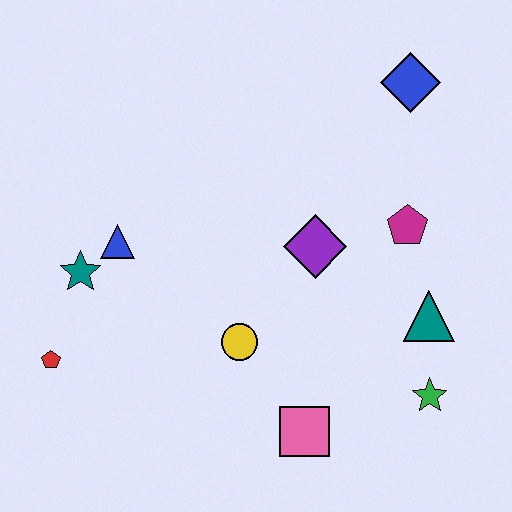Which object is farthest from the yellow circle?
The blue diamond is farthest from the yellow circle.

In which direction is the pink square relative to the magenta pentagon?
The pink square is below the magenta pentagon.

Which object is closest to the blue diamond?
The magenta pentagon is closest to the blue diamond.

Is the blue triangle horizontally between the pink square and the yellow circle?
No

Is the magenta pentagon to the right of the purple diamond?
Yes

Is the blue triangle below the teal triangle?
No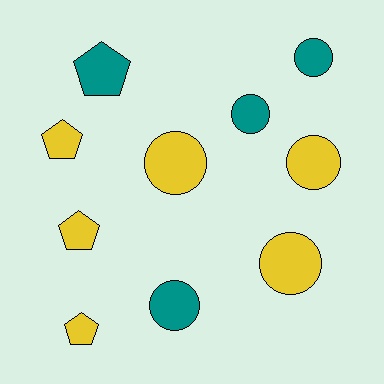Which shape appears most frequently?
Circle, with 6 objects.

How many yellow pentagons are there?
There are 3 yellow pentagons.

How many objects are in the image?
There are 10 objects.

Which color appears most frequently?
Yellow, with 6 objects.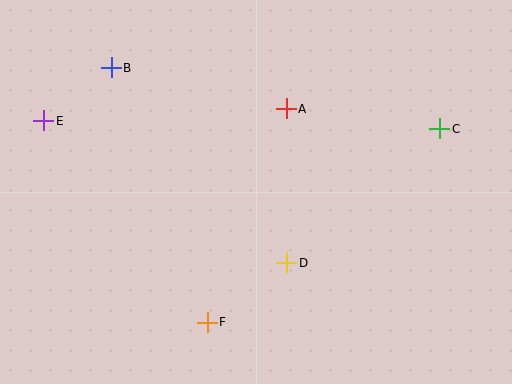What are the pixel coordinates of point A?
Point A is at (286, 109).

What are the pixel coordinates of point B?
Point B is at (111, 68).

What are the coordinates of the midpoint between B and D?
The midpoint between B and D is at (199, 165).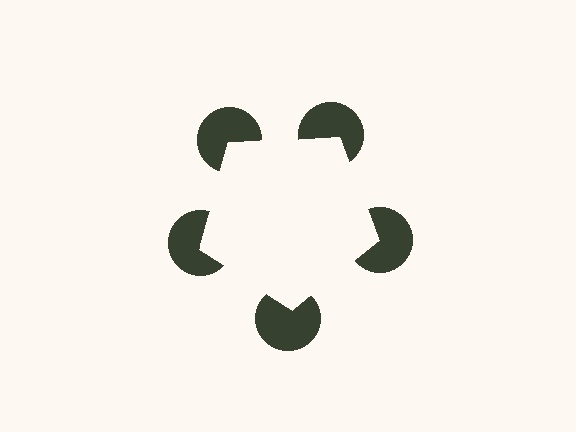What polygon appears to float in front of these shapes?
An illusory pentagon — its edges are inferred from the aligned wedge cuts in the pac-man discs, not physically drawn.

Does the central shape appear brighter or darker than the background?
It typically appears slightly brighter than the background, even though no actual brightness change is drawn.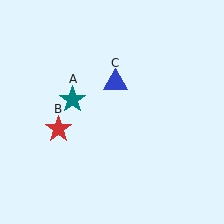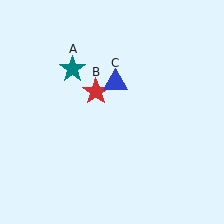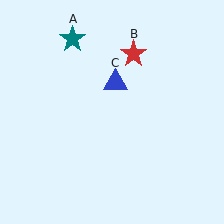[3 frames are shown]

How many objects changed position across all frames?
2 objects changed position: teal star (object A), red star (object B).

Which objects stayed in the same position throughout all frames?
Blue triangle (object C) remained stationary.